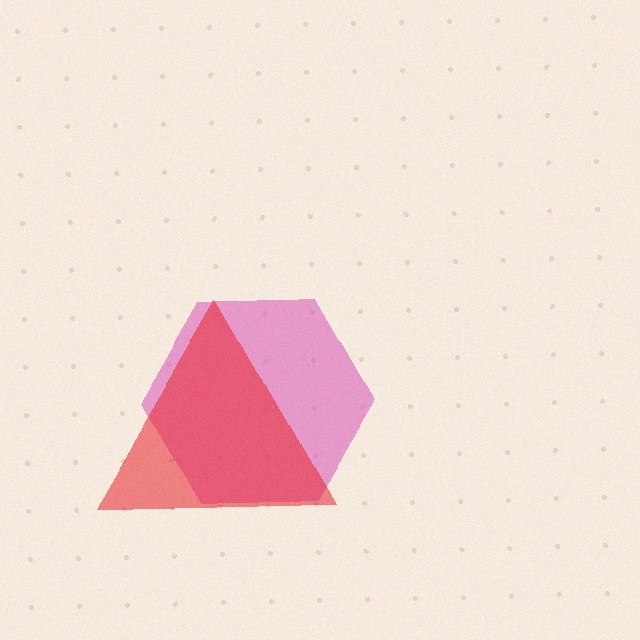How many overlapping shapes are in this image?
There are 2 overlapping shapes in the image.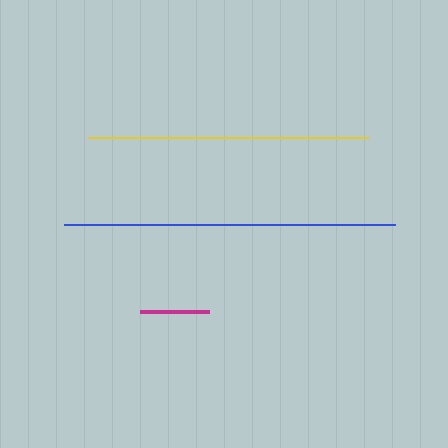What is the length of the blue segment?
The blue segment is approximately 331 pixels long.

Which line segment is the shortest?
The magenta line is the shortest at approximately 69 pixels.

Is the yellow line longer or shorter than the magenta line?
The yellow line is longer than the magenta line.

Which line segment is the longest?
The blue line is the longest at approximately 331 pixels.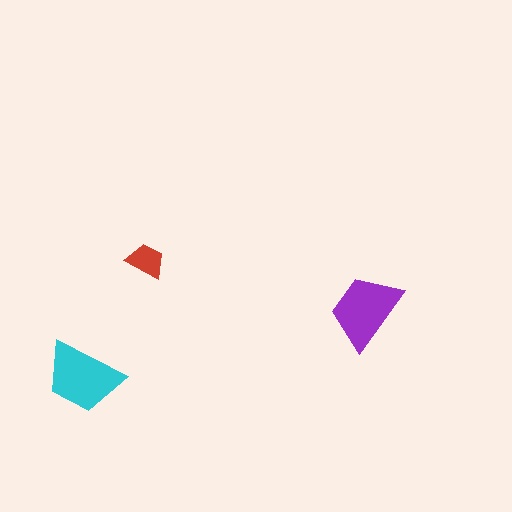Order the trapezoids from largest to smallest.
the cyan one, the purple one, the red one.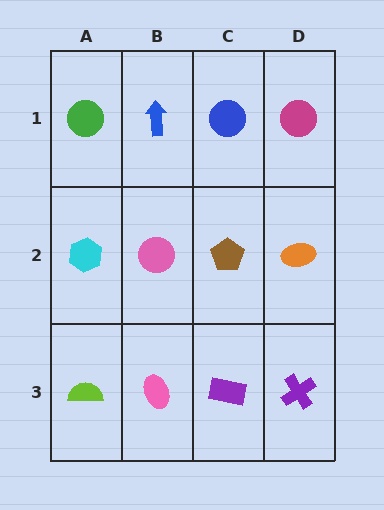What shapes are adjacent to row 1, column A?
A cyan hexagon (row 2, column A), a blue arrow (row 1, column B).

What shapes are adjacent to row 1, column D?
An orange ellipse (row 2, column D), a blue circle (row 1, column C).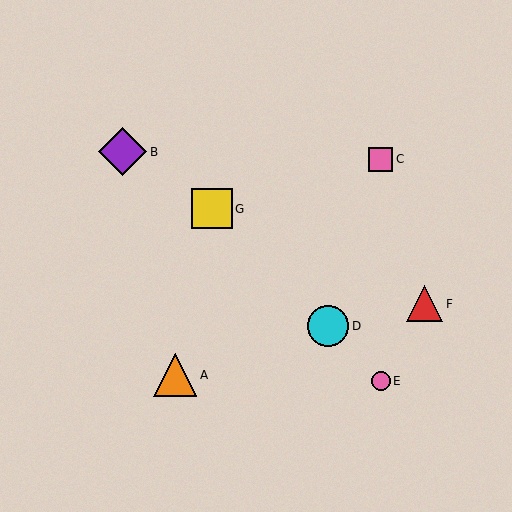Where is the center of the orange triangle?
The center of the orange triangle is at (175, 375).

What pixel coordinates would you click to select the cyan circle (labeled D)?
Click at (328, 326) to select the cyan circle D.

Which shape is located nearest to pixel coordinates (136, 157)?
The purple diamond (labeled B) at (123, 152) is nearest to that location.